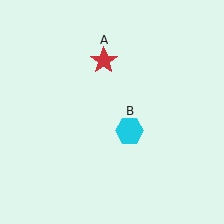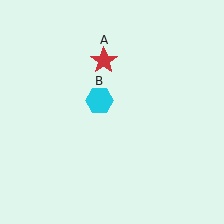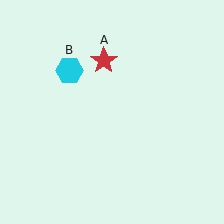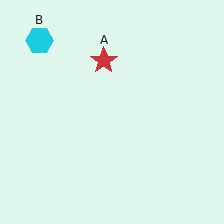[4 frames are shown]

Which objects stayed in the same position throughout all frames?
Red star (object A) remained stationary.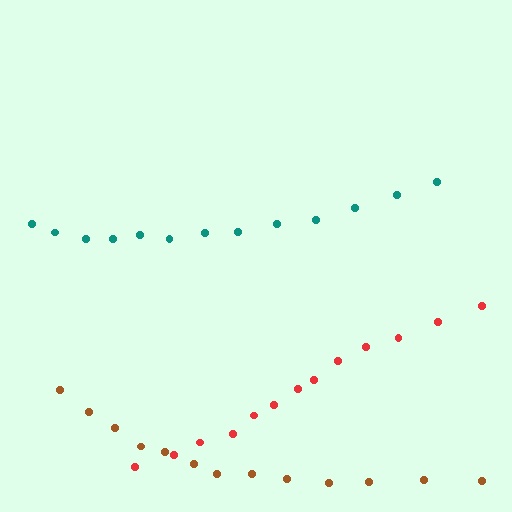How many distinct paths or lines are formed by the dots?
There are 3 distinct paths.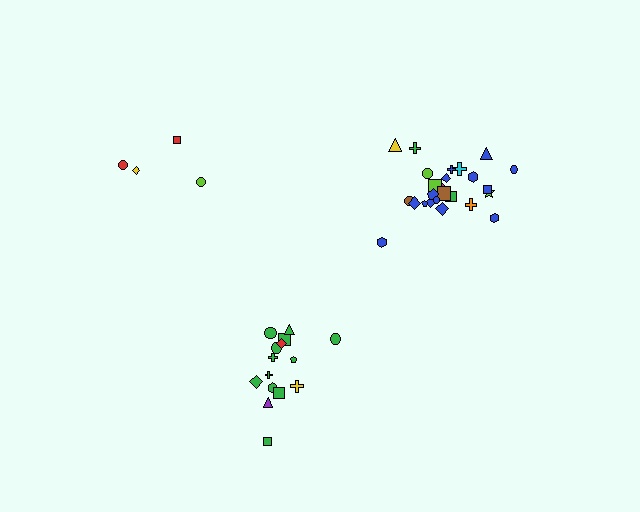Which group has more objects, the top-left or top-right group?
The top-right group.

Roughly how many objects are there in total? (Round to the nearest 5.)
Roughly 45 objects in total.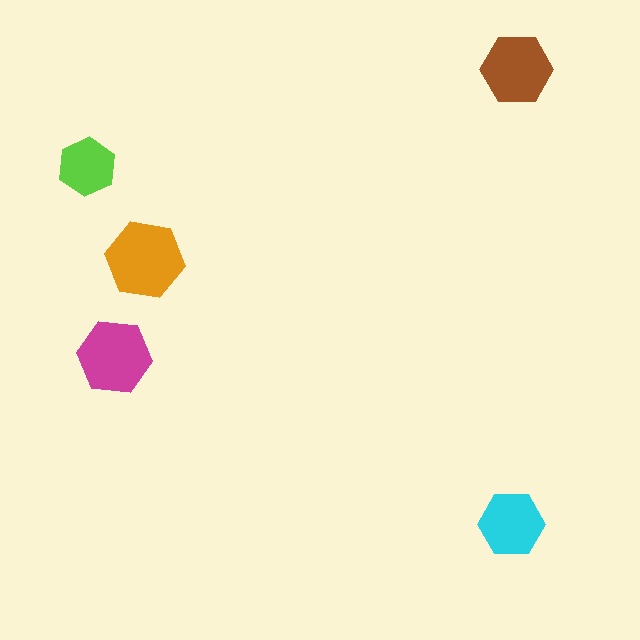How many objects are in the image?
There are 5 objects in the image.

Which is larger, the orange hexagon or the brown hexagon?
The orange one.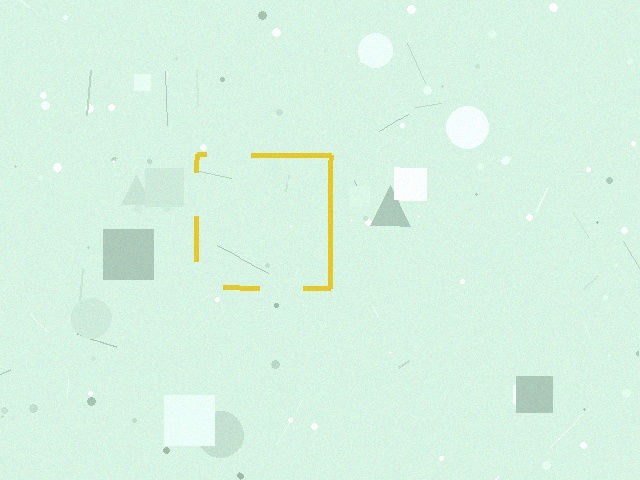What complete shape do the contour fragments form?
The contour fragments form a square.